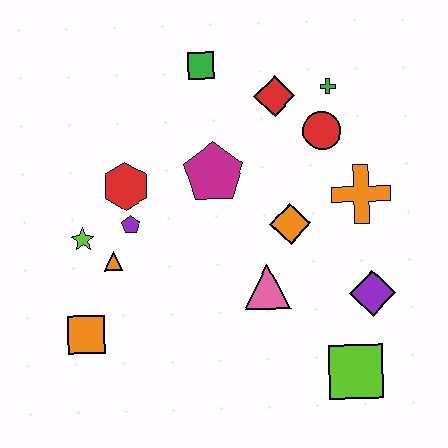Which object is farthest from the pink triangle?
The green square is farthest from the pink triangle.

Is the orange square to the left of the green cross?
Yes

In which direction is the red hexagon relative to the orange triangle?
The red hexagon is above the orange triangle.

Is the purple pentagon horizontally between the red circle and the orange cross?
No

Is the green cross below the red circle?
No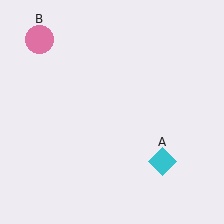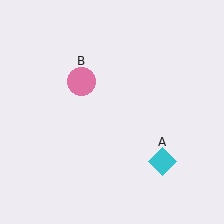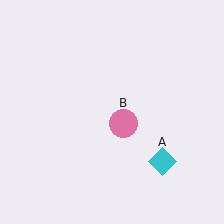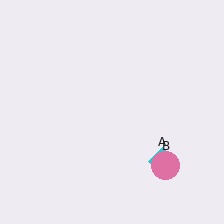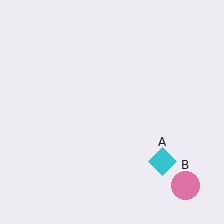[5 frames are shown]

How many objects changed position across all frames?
1 object changed position: pink circle (object B).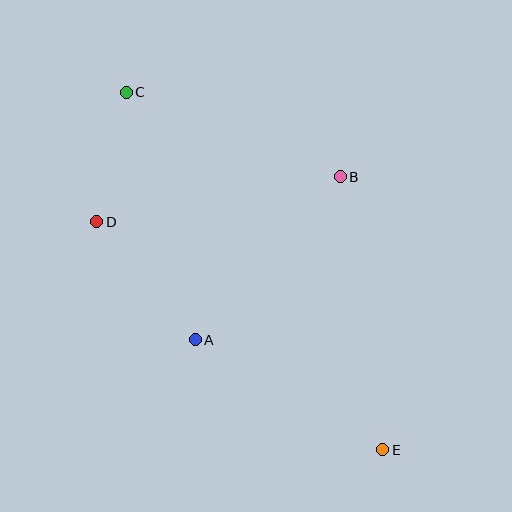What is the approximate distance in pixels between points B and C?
The distance between B and C is approximately 230 pixels.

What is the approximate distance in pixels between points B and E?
The distance between B and E is approximately 276 pixels.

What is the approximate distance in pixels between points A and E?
The distance between A and E is approximately 217 pixels.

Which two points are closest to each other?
Points C and D are closest to each other.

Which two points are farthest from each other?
Points C and E are farthest from each other.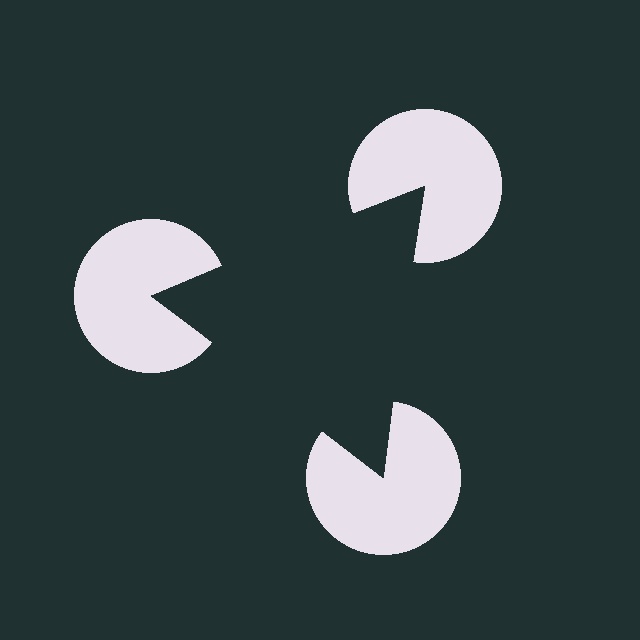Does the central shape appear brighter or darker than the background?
It typically appears slightly darker than the background, even though no actual brightness change is drawn.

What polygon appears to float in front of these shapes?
An illusory triangle — its edges are inferred from the aligned wedge cuts in the pac-man discs, not physically drawn.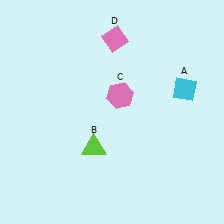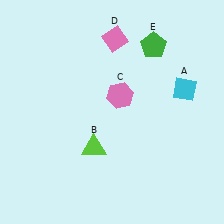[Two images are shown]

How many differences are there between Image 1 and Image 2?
There is 1 difference between the two images.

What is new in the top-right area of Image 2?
A green pentagon (E) was added in the top-right area of Image 2.